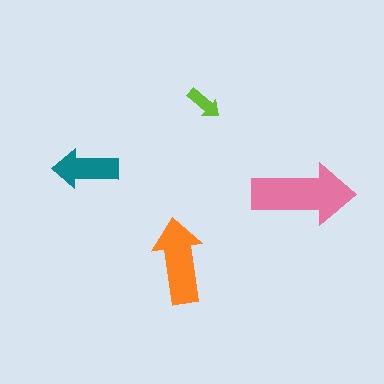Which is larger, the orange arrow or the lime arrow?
The orange one.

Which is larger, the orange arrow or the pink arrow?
The pink one.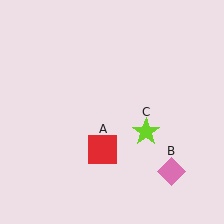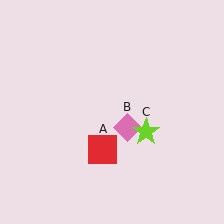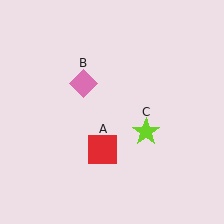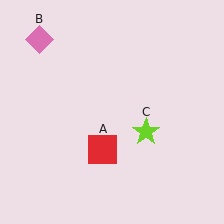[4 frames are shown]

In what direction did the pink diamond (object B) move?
The pink diamond (object B) moved up and to the left.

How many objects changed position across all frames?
1 object changed position: pink diamond (object B).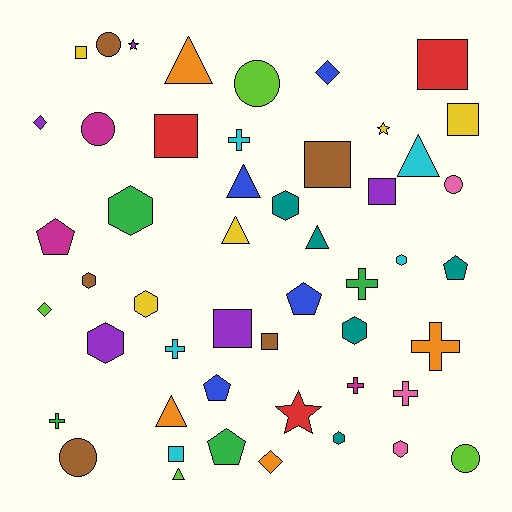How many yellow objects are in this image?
There are 5 yellow objects.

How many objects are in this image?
There are 50 objects.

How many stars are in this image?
There are 3 stars.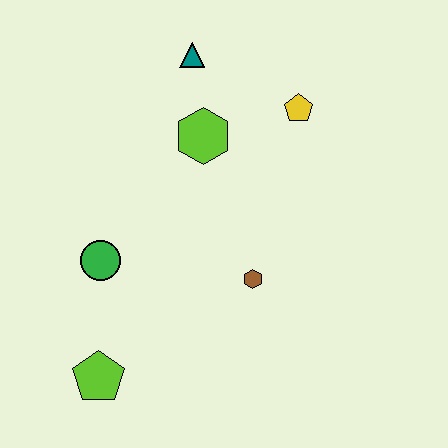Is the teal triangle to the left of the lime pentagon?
No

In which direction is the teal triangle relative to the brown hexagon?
The teal triangle is above the brown hexagon.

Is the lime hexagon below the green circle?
No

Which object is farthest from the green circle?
The yellow pentagon is farthest from the green circle.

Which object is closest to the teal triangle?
The lime hexagon is closest to the teal triangle.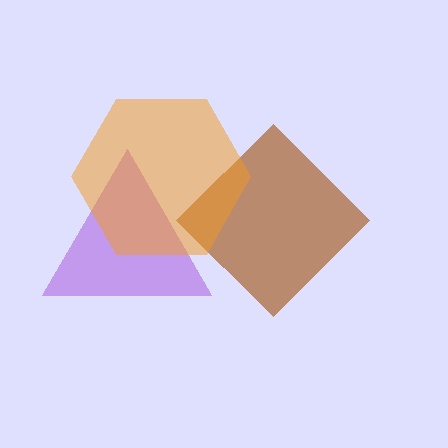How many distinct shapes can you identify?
There are 3 distinct shapes: a purple triangle, a brown diamond, an orange hexagon.